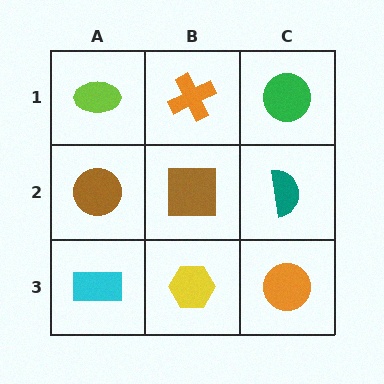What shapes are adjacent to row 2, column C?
A green circle (row 1, column C), an orange circle (row 3, column C), a brown square (row 2, column B).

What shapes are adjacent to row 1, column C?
A teal semicircle (row 2, column C), an orange cross (row 1, column B).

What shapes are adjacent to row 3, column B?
A brown square (row 2, column B), a cyan rectangle (row 3, column A), an orange circle (row 3, column C).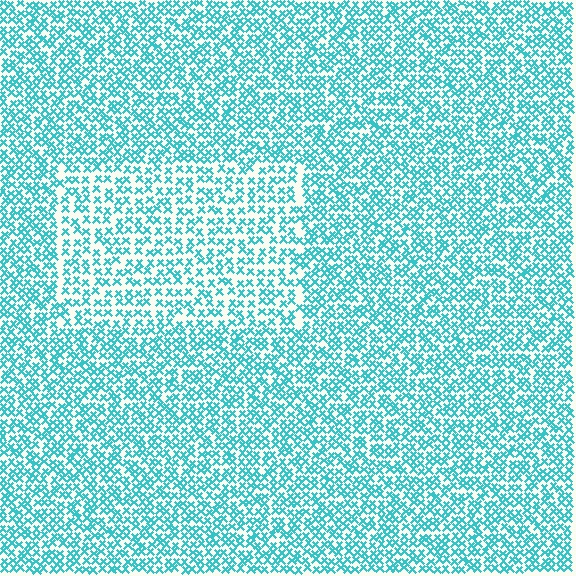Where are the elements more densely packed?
The elements are more densely packed outside the rectangle boundary.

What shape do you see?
I see a rectangle.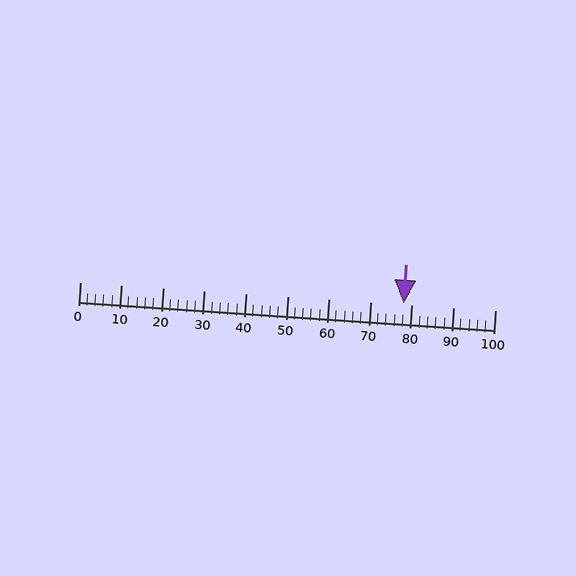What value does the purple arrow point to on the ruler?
The purple arrow points to approximately 78.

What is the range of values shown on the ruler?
The ruler shows values from 0 to 100.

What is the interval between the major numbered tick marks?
The major tick marks are spaced 10 units apart.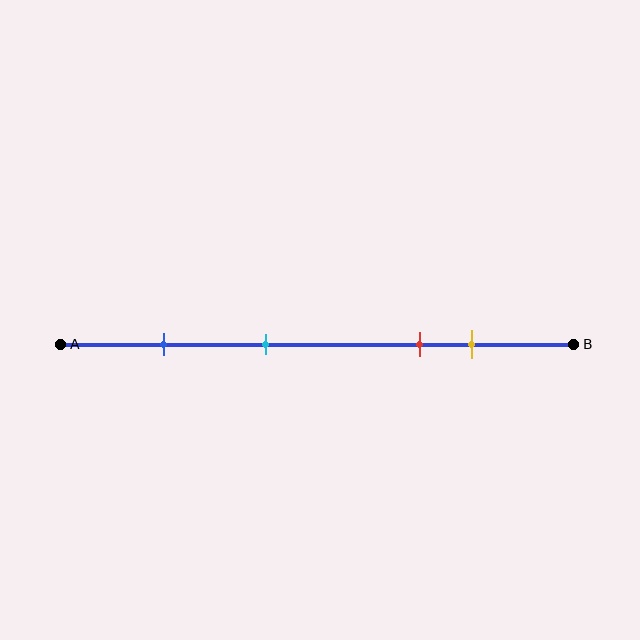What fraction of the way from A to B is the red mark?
The red mark is approximately 70% (0.7) of the way from A to B.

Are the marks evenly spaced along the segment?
No, the marks are not evenly spaced.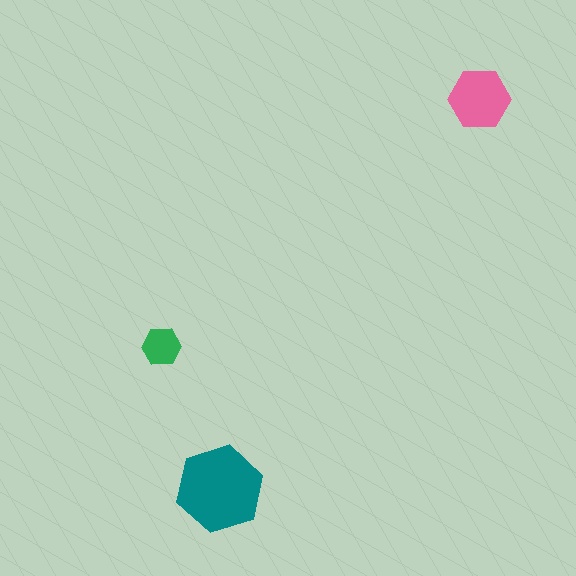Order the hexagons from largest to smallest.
the teal one, the pink one, the green one.